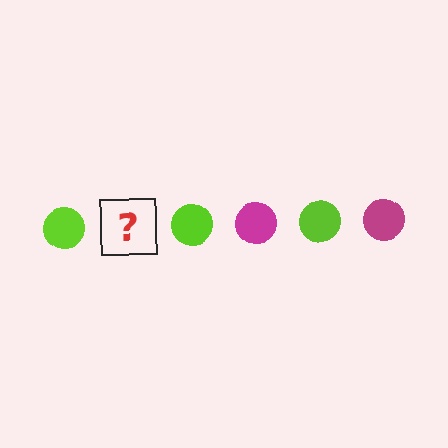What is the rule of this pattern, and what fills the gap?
The rule is that the pattern cycles through lime, magenta circles. The gap should be filled with a magenta circle.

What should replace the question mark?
The question mark should be replaced with a magenta circle.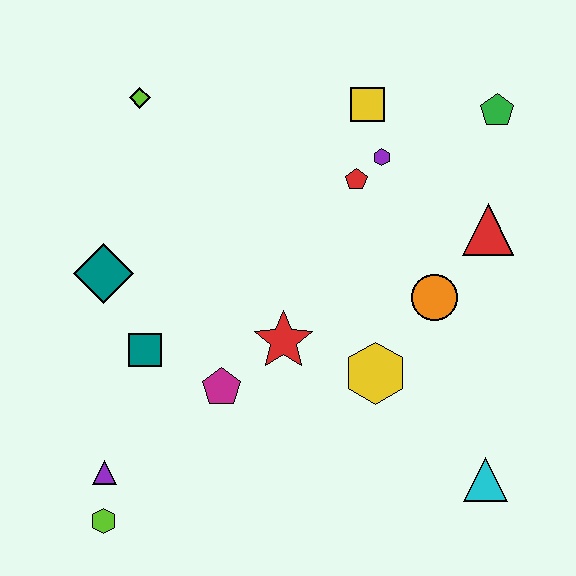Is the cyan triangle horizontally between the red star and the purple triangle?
No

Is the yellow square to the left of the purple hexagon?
Yes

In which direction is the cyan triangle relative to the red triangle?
The cyan triangle is below the red triangle.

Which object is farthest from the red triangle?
The lime hexagon is farthest from the red triangle.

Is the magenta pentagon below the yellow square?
Yes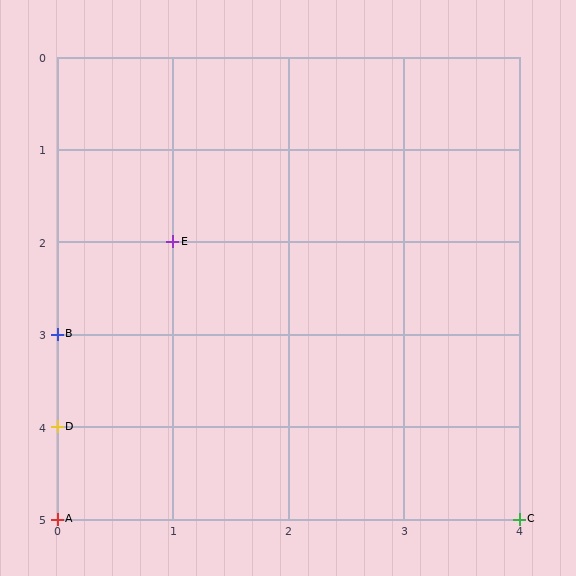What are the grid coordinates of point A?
Point A is at grid coordinates (0, 5).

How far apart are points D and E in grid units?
Points D and E are 1 column and 2 rows apart (about 2.2 grid units diagonally).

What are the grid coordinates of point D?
Point D is at grid coordinates (0, 4).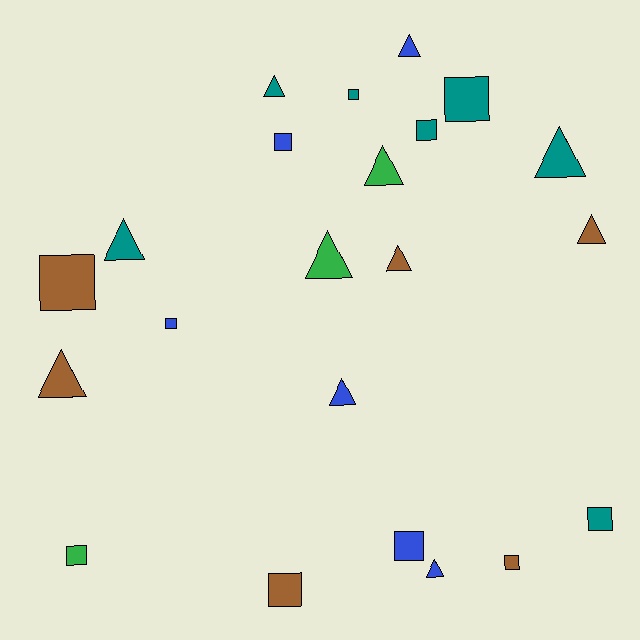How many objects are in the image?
There are 22 objects.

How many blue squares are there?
There are 3 blue squares.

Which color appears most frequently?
Teal, with 7 objects.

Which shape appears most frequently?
Square, with 11 objects.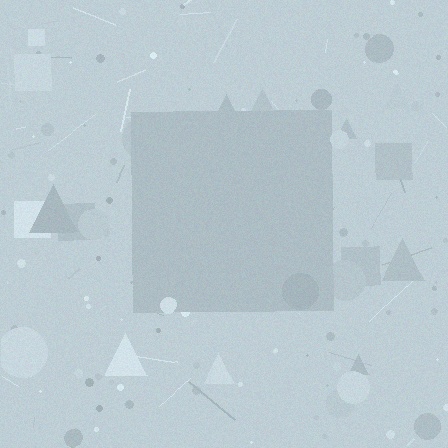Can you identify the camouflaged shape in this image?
The camouflaged shape is a square.